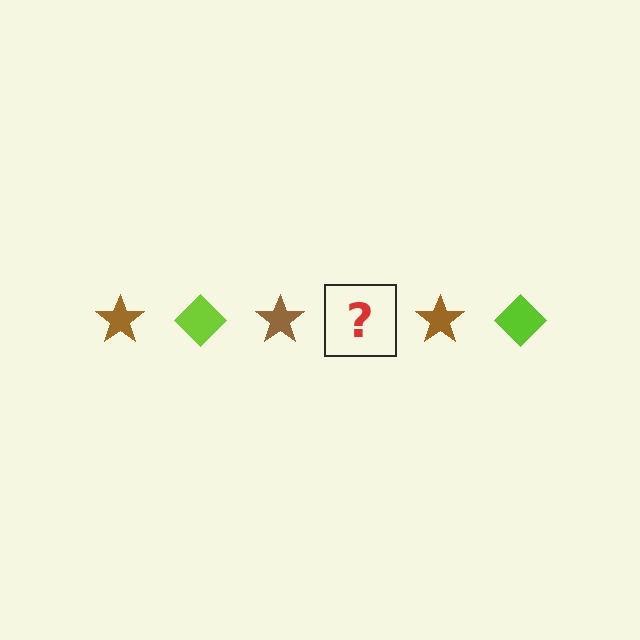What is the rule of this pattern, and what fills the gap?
The rule is that the pattern alternates between brown star and lime diamond. The gap should be filled with a lime diamond.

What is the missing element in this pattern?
The missing element is a lime diamond.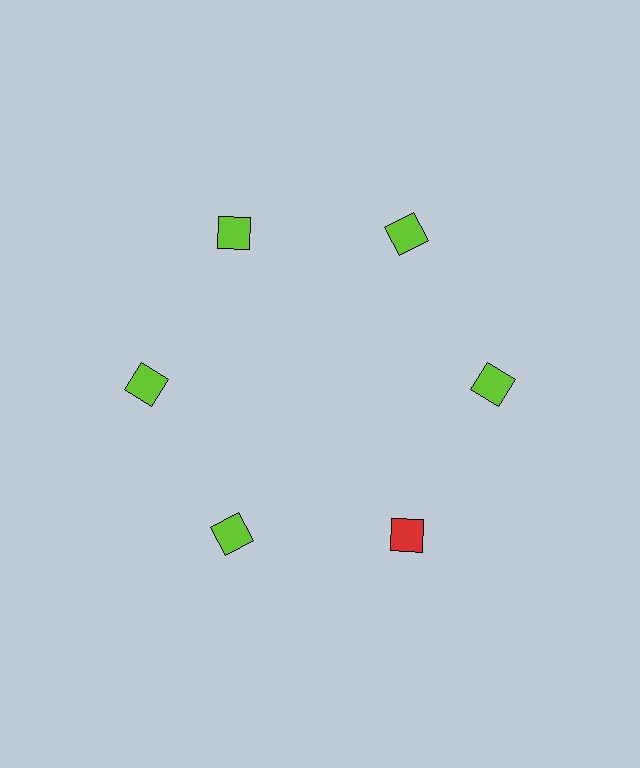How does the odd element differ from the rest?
It has a different color: red instead of lime.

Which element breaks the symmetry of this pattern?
The red square at roughly the 5 o'clock position breaks the symmetry. All other shapes are lime squares.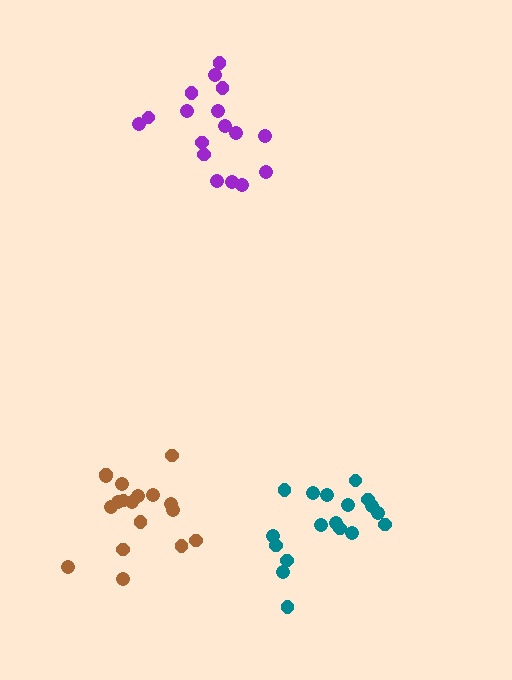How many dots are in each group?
Group 1: 18 dots, Group 2: 17 dots, Group 3: 18 dots (53 total).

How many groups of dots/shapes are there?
There are 3 groups.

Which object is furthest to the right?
The teal cluster is rightmost.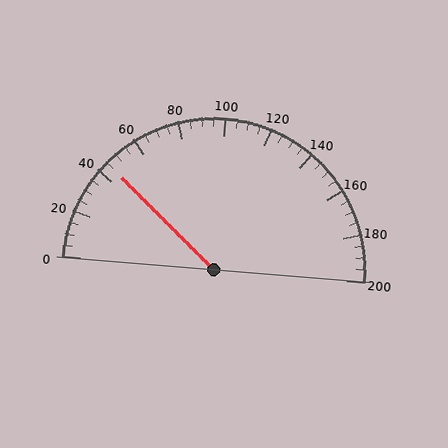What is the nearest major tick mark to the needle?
The nearest major tick mark is 40.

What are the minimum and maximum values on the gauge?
The gauge ranges from 0 to 200.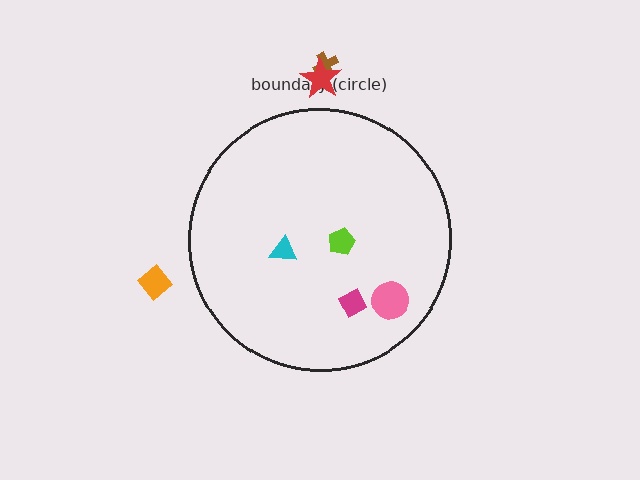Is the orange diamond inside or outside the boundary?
Outside.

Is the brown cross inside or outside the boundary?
Outside.